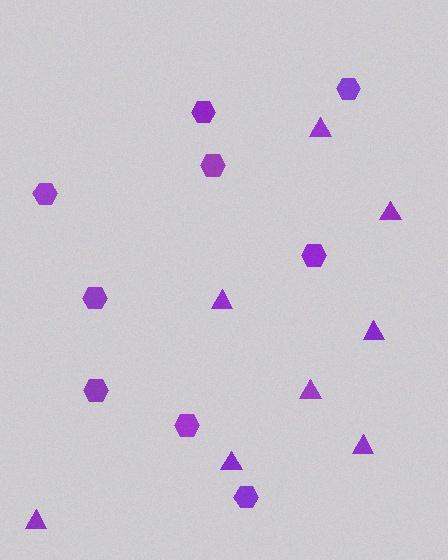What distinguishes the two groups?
There are 2 groups: one group of hexagons (9) and one group of triangles (8).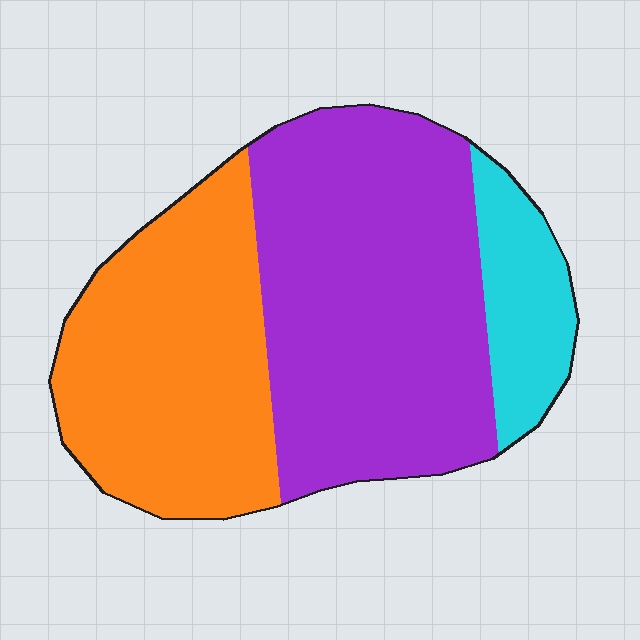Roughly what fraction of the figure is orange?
Orange covers around 35% of the figure.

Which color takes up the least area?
Cyan, at roughly 15%.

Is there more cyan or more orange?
Orange.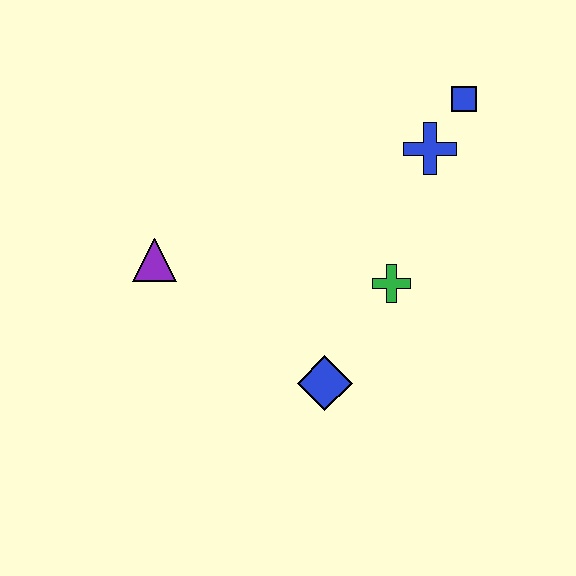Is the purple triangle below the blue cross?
Yes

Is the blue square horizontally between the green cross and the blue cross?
No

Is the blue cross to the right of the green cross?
Yes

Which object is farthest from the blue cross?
The purple triangle is farthest from the blue cross.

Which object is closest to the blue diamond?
The green cross is closest to the blue diamond.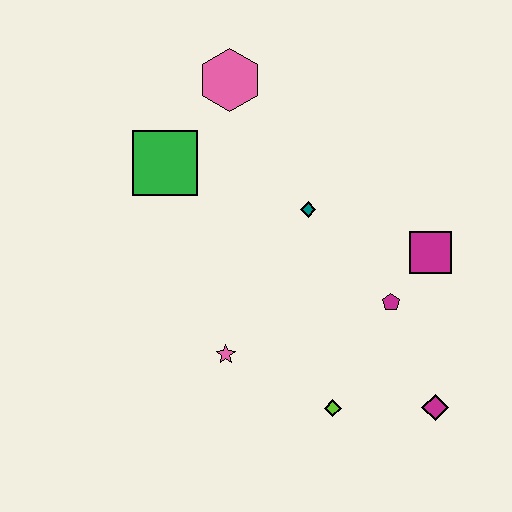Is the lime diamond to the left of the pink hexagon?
No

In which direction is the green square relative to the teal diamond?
The green square is to the left of the teal diamond.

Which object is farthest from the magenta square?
The green square is farthest from the magenta square.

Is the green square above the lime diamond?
Yes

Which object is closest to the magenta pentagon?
The magenta square is closest to the magenta pentagon.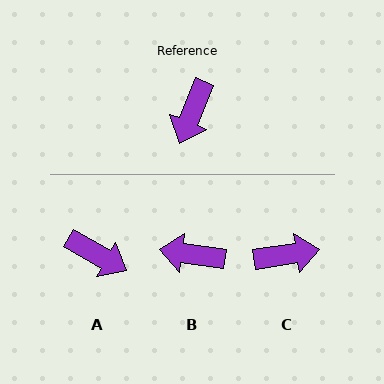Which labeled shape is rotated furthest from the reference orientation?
C, about 120 degrees away.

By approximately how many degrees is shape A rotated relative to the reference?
Approximately 82 degrees counter-clockwise.